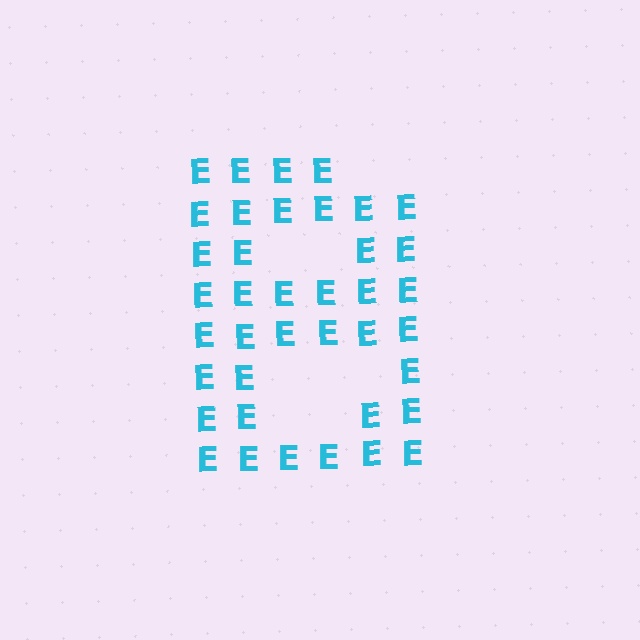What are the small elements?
The small elements are letter E's.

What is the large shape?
The large shape is the letter B.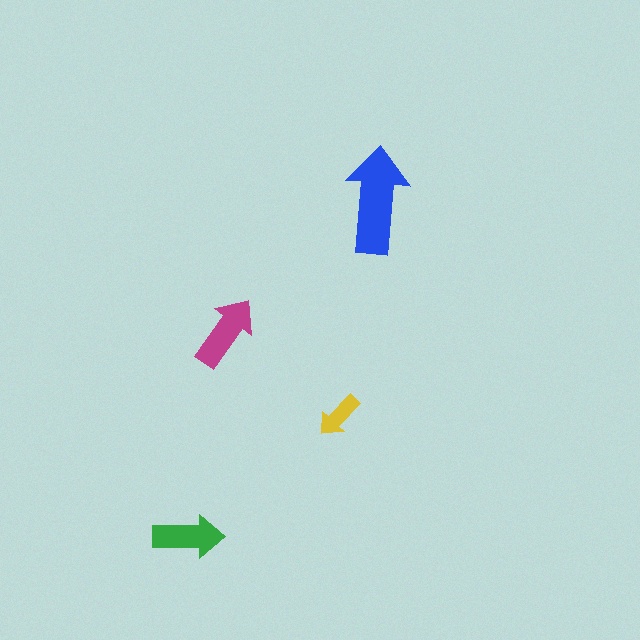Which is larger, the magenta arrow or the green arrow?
The magenta one.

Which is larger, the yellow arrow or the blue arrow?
The blue one.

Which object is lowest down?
The green arrow is bottommost.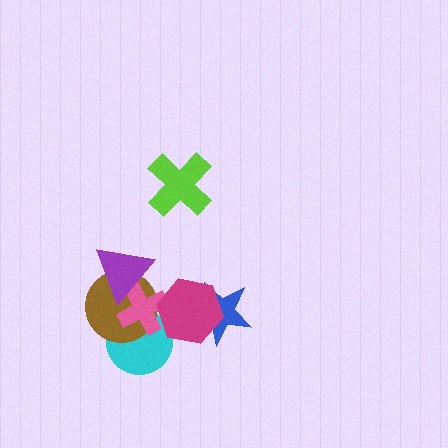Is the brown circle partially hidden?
Yes, it is partially covered by another shape.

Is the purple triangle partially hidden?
No, no other shape covers it.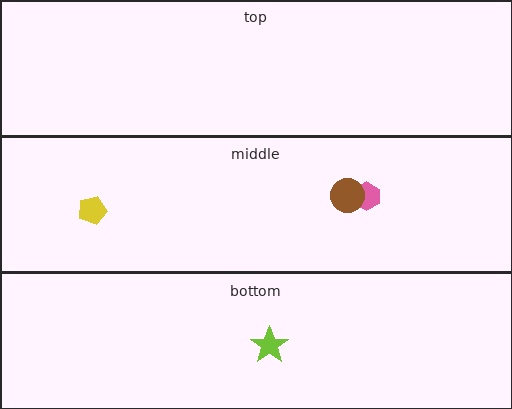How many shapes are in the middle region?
3.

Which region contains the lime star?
The bottom region.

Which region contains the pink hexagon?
The middle region.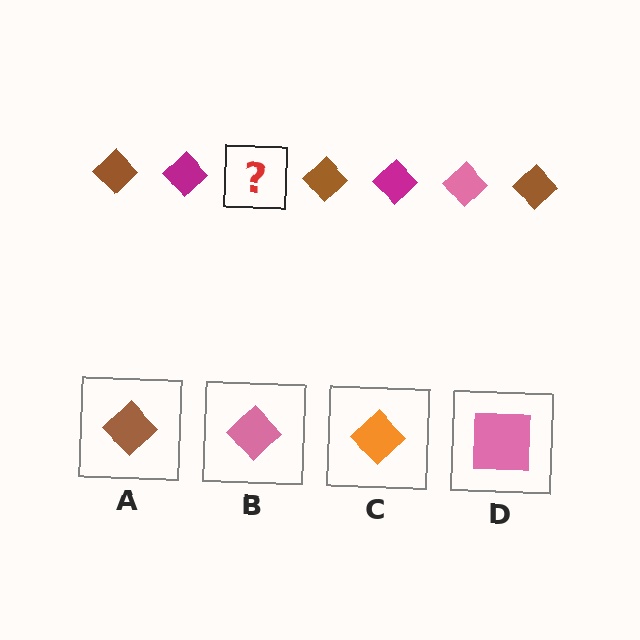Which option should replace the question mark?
Option B.